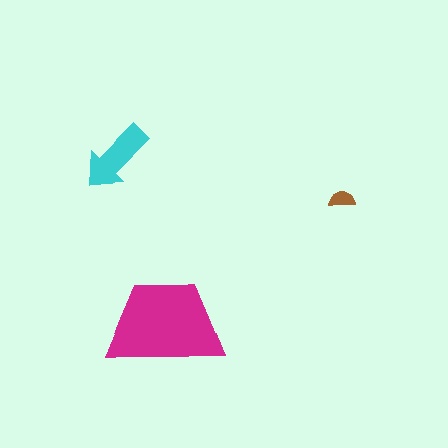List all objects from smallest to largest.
The brown semicircle, the cyan arrow, the magenta trapezoid.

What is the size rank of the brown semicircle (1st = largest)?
3rd.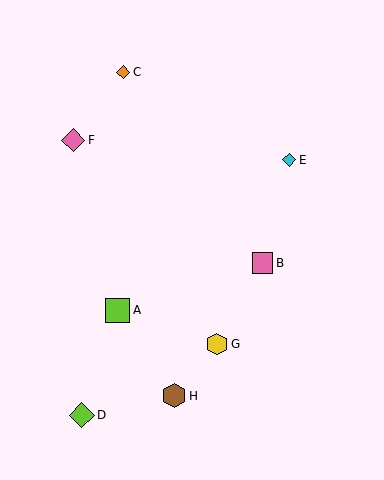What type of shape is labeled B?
Shape B is a pink square.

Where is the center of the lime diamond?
The center of the lime diamond is at (82, 415).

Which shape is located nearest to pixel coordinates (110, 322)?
The lime square (labeled A) at (118, 310) is nearest to that location.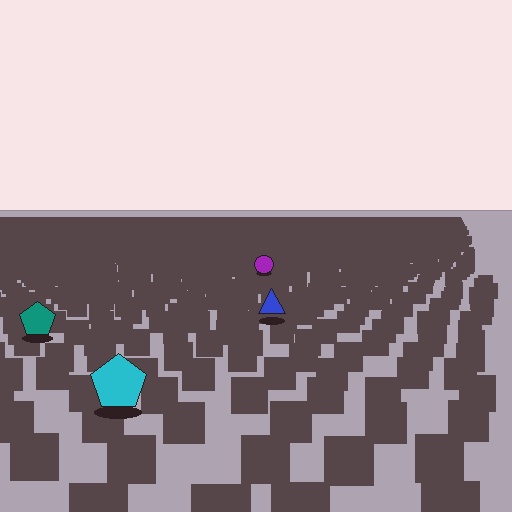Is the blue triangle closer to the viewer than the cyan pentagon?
No. The cyan pentagon is closer — you can tell from the texture gradient: the ground texture is coarser near it.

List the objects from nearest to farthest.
From nearest to farthest: the cyan pentagon, the teal pentagon, the blue triangle, the purple circle.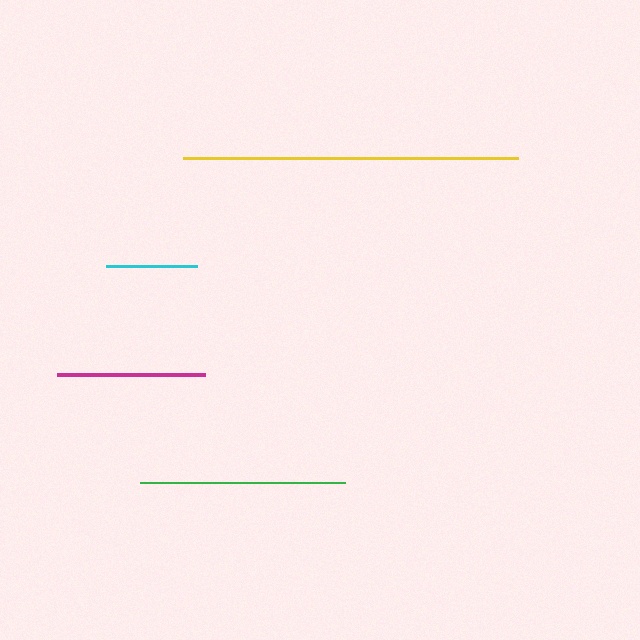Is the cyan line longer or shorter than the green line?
The green line is longer than the cyan line.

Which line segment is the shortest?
The cyan line is the shortest at approximately 91 pixels.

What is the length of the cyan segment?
The cyan segment is approximately 91 pixels long.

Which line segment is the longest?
The yellow line is the longest at approximately 335 pixels.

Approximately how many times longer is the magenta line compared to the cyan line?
The magenta line is approximately 1.6 times the length of the cyan line.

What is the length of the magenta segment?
The magenta segment is approximately 148 pixels long.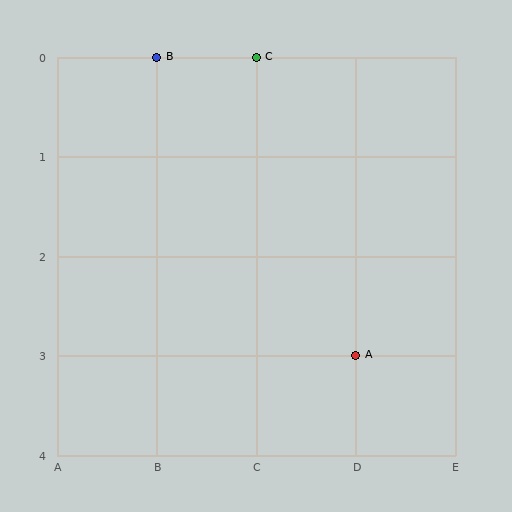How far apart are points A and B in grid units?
Points A and B are 2 columns and 3 rows apart (about 3.6 grid units diagonally).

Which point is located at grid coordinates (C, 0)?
Point C is at (C, 0).